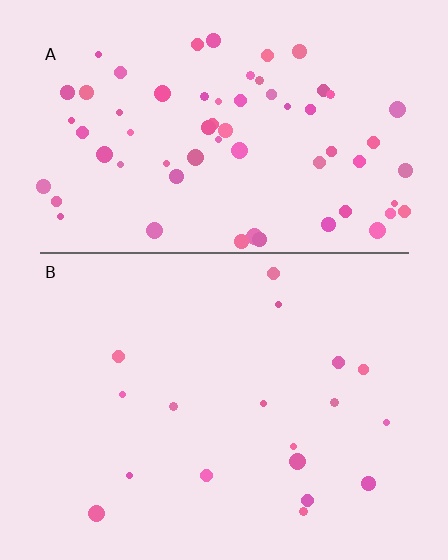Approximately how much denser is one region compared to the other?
Approximately 3.7× — region A over region B.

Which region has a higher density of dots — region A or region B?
A (the top).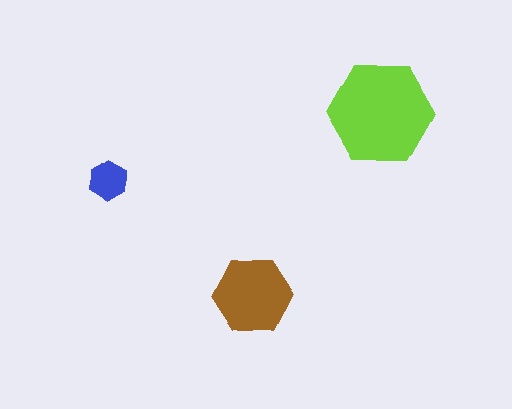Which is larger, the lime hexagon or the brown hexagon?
The lime one.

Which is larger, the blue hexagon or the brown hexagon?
The brown one.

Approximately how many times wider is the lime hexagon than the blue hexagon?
About 2.5 times wider.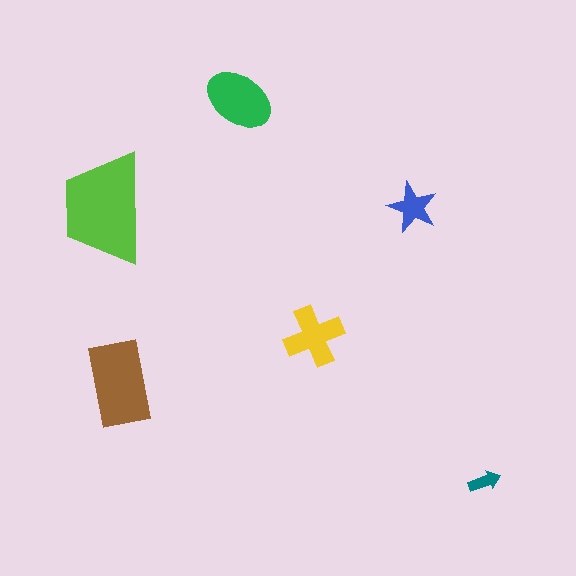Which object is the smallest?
The teal arrow.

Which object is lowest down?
The teal arrow is bottommost.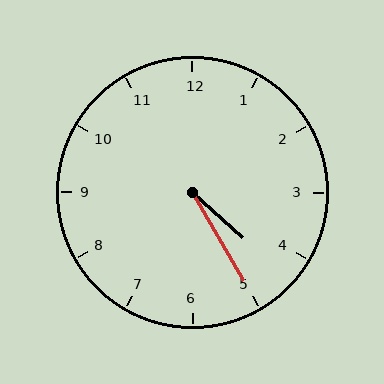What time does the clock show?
4:25.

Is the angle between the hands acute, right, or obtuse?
It is acute.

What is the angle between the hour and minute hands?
Approximately 18 degrees.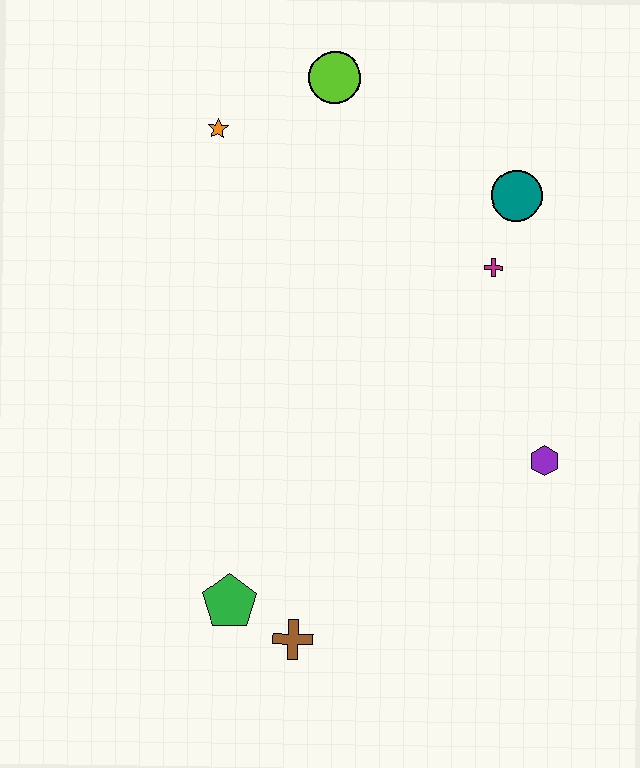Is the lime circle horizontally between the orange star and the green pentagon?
No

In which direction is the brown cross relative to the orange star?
The brown cross is below the orange star.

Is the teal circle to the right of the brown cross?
Yes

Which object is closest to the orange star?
The lime circle is closest to the orange star.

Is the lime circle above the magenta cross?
Yes